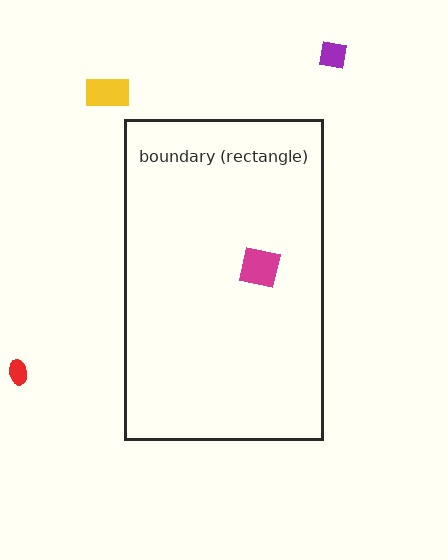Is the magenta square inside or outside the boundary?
Inside.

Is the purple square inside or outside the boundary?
Outside.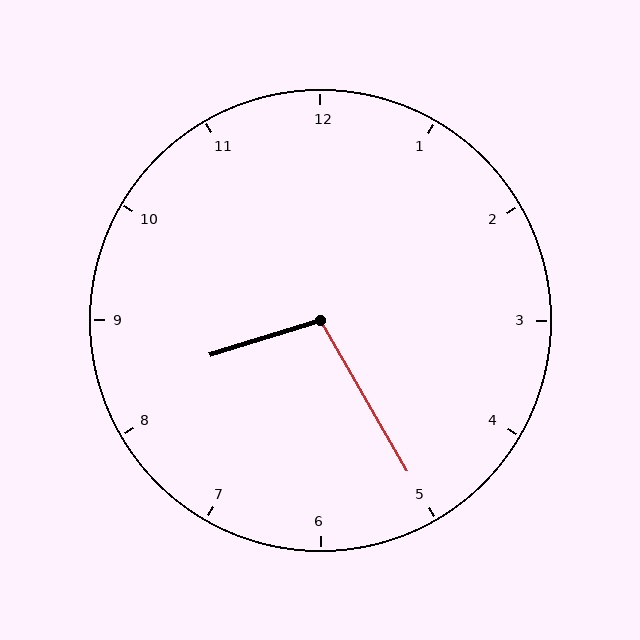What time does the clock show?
8:25.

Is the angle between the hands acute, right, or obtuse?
It is obtuse.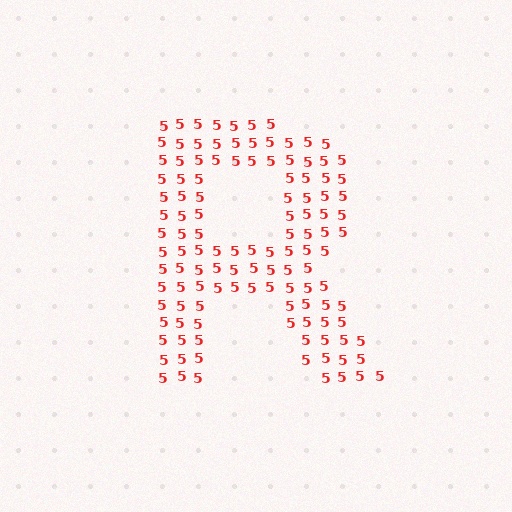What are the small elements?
The small elements are digit 5's.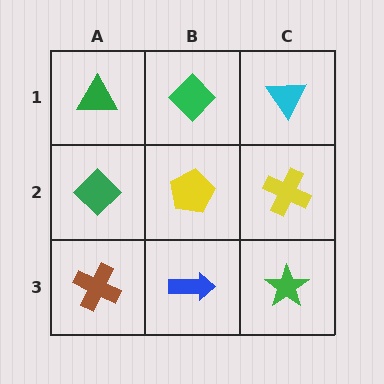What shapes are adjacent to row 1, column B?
A yellow pentagon (row 2, column B), a green triangle (row 1, column A), a cyan triangle (row 1, column C).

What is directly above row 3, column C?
A yellow cross.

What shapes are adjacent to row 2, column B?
A green diamond (row 1, column B), a blue arrow (row 3, column B), a green diamond (row 2, column A), a yellow cross (row 2, column C).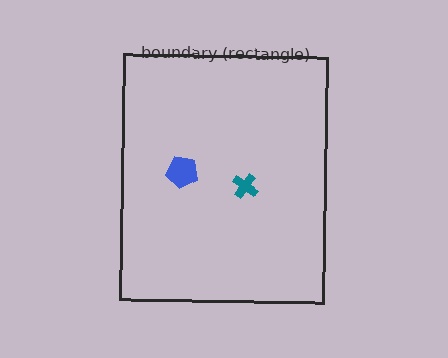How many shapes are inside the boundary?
2 inside, 0 outside.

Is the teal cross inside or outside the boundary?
Inside.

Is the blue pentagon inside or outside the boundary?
Inside.